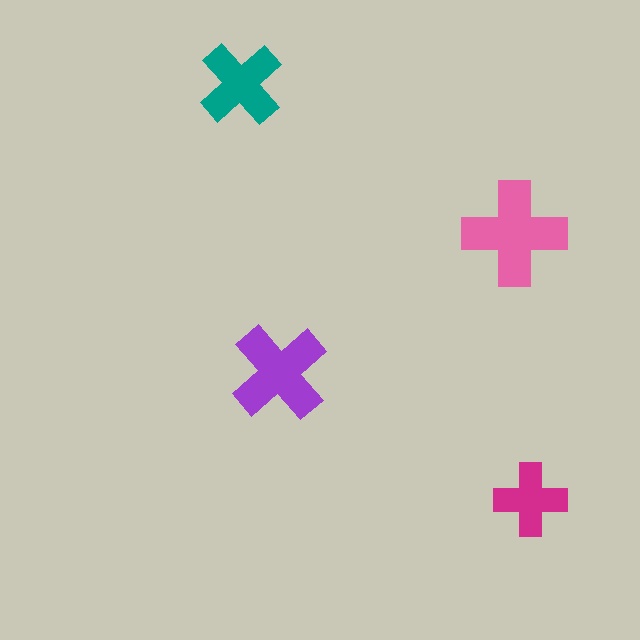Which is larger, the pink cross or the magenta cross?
The pink one.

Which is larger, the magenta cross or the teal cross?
The teal one.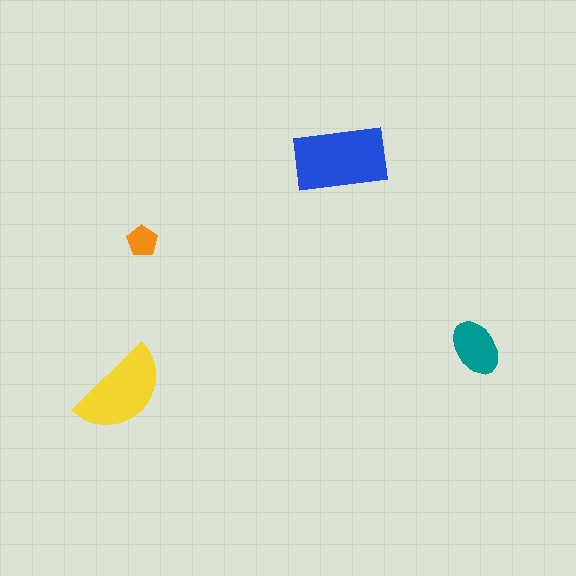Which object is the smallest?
The orange pentagon.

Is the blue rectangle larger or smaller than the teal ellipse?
Larger.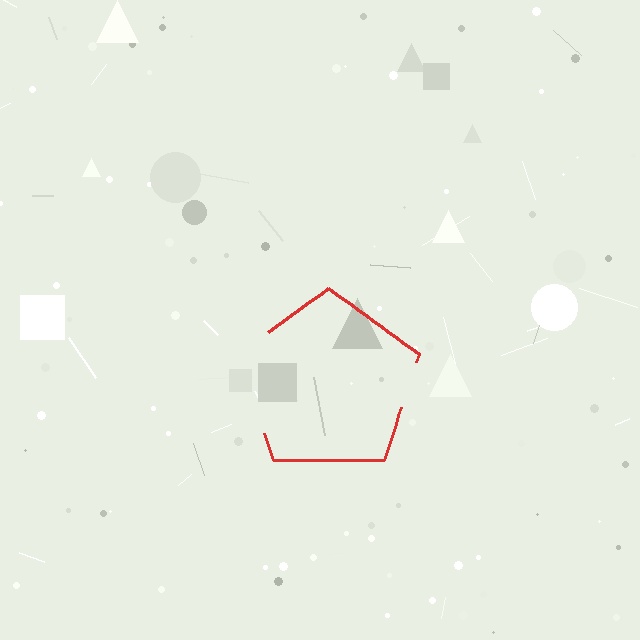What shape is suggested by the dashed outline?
The dashed outline suggests a pentagon.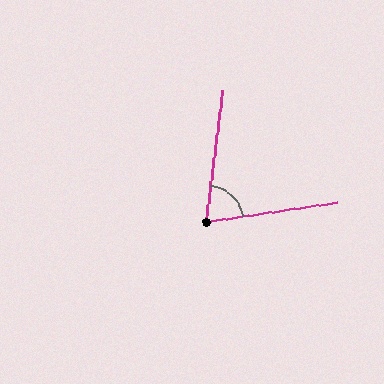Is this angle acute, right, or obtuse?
It is acute.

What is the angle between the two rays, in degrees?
Approximately 75 degrees.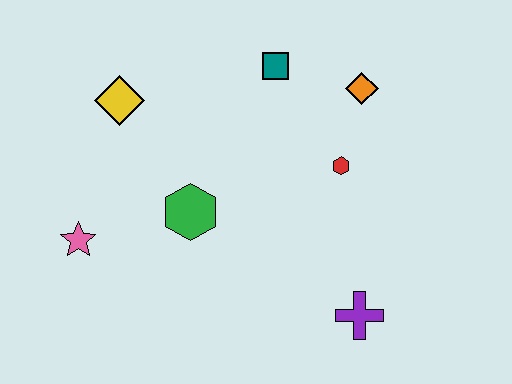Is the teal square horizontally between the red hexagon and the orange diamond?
No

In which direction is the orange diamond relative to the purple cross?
The orange diamond is above the purple cross.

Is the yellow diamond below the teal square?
Yes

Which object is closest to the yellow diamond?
The green hexagon is closest to the yellow diamond.